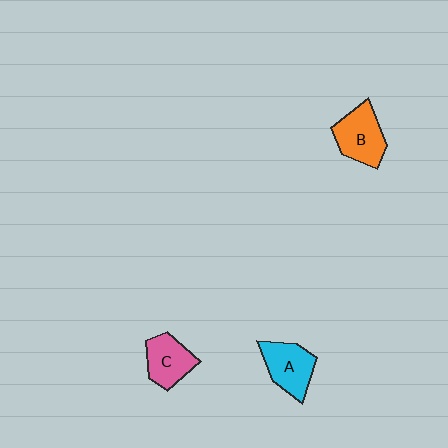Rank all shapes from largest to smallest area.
From largest to smallest: B (orange), A (cyan), C (pink).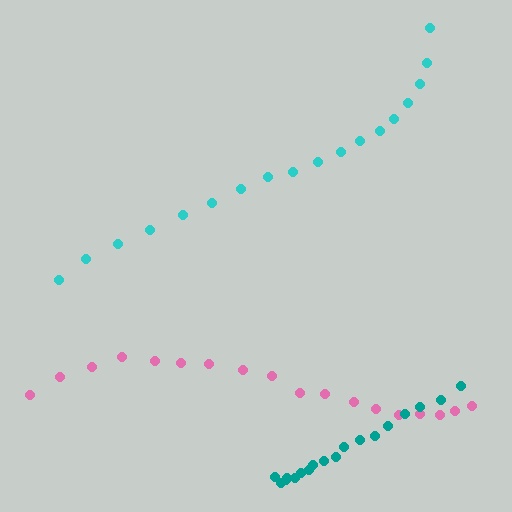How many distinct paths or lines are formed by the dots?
There are 3 distinct paths.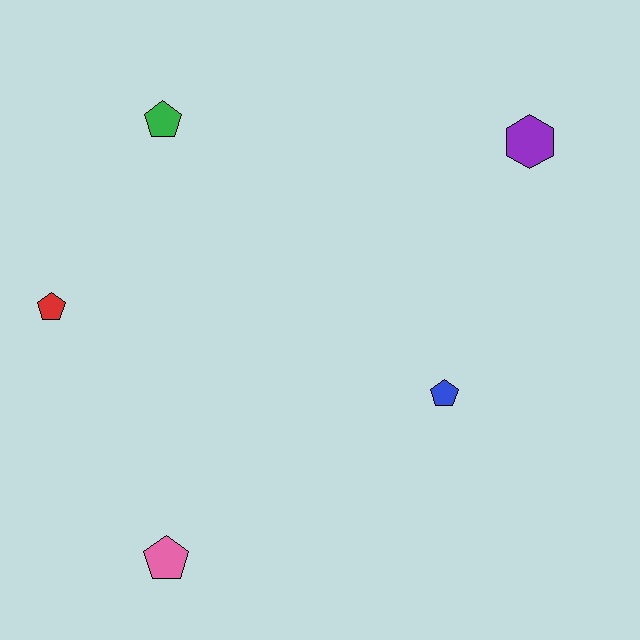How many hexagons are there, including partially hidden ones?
There is 1 hexagon.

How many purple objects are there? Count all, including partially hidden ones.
There is 1 purple object.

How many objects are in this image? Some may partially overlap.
There are 5 objects.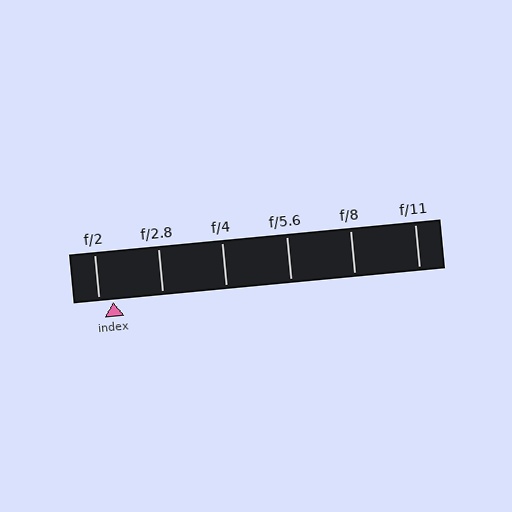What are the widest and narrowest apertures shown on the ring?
The widest aperture shown is f/2 and the narrowest is f/11.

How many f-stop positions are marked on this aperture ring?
There are 6 f-stop positions marked.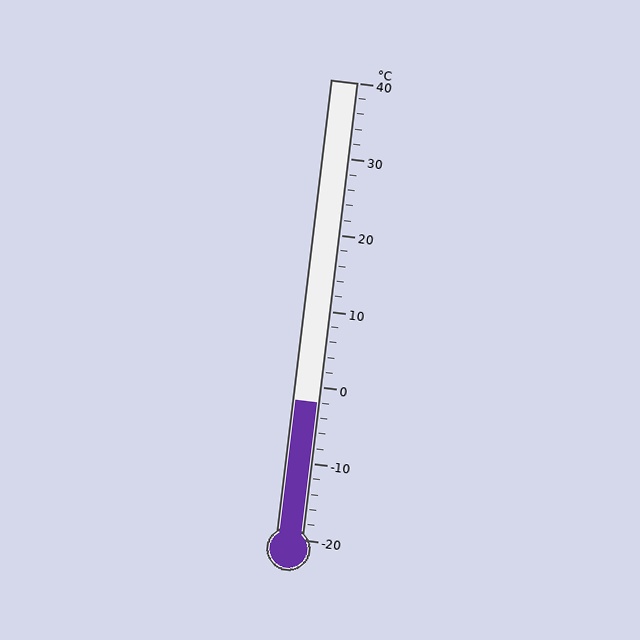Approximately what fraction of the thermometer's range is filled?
The thermometer is filled to approximately 30% of its range.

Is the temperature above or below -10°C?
The temperature is above -10°C.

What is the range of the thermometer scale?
The thermometer scale ranges from -20°C to 40°C.